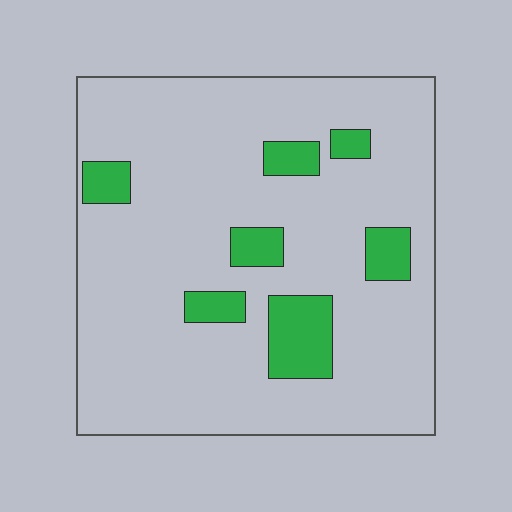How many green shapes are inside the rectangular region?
7.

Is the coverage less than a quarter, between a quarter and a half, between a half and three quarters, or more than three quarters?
Less than a quarter.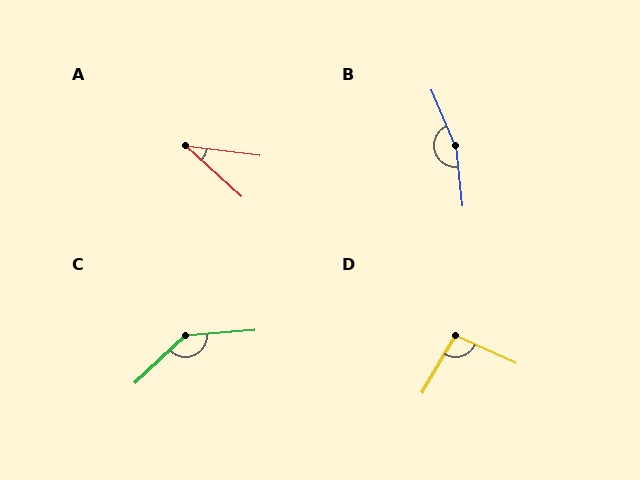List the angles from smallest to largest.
A (35°), D (95°), C (142°), B (164°).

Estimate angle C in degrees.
Approximately 142 degrees.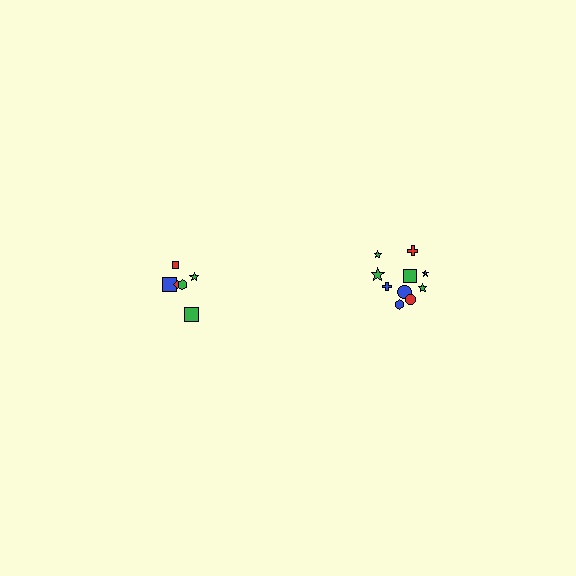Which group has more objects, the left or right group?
The right group.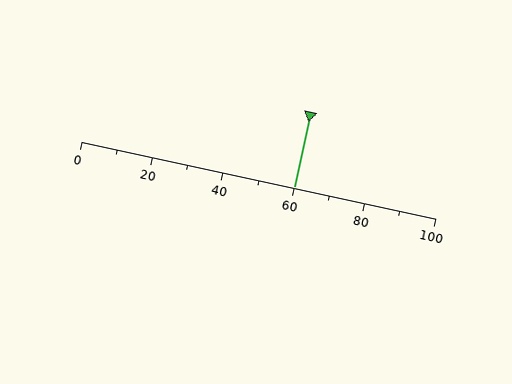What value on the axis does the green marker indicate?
The marker indicates approximately 60.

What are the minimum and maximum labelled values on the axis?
The axis runs from 0 to 100.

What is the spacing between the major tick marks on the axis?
The major ticks are spaced 20 apart.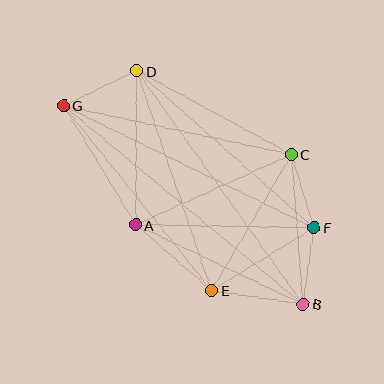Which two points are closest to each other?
Points C and F are closest to each other.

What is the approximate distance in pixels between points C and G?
The distance between C and G is approximately 233 pixels.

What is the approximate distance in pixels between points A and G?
The distance between A and G is approximately 140 pixels.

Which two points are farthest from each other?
Points B and G are farthest from each other.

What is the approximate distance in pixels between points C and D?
The distance between C and D is approximately 175 pixels.